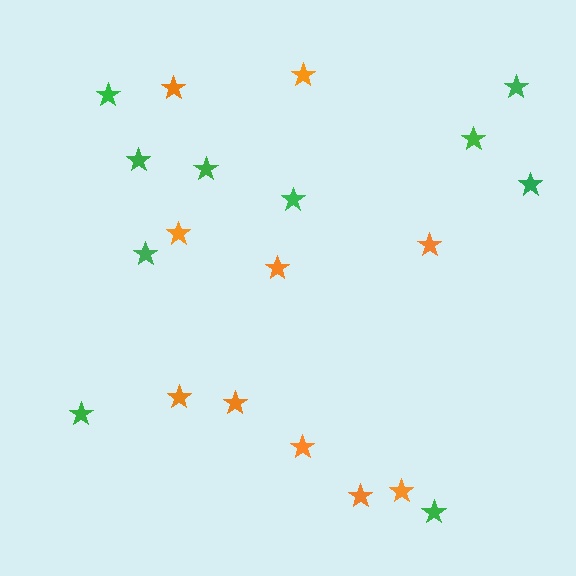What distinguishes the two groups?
There are 2 groups: one group of green stars (10) and one group of orange stars (10).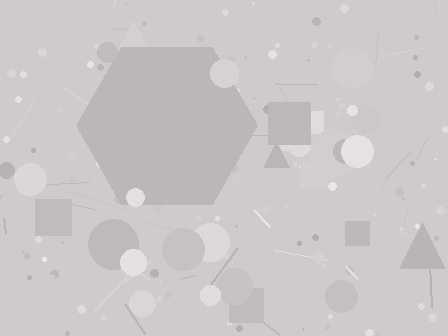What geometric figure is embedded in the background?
A hexagon is embedded in the background.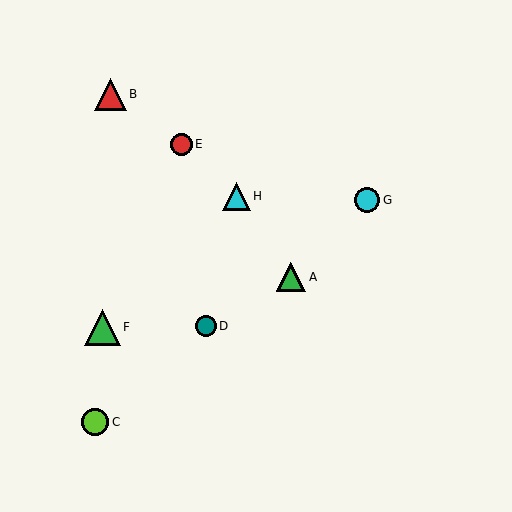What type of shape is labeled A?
Shape A is a green triangle.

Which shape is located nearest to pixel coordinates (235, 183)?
The cyan triangle (labeled H) at (236, 196) is nearest to that location.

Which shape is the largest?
The green triangle (labeled F) is the largest.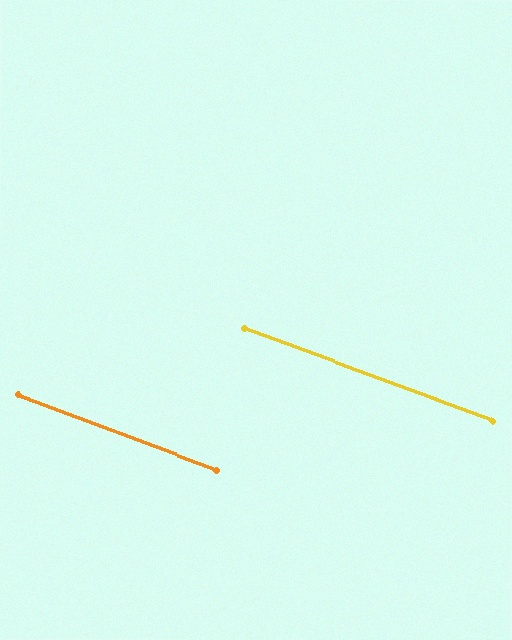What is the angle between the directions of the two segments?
Approximately 0 degrees.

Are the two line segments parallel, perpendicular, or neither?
Parallel — their directions differ by only 0.1°.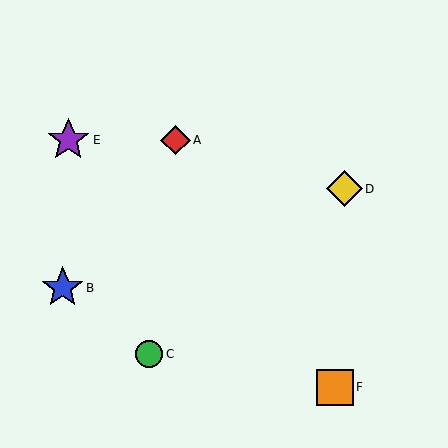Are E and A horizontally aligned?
Yes, both are at y≈140.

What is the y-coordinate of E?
Object E is at y≈140.